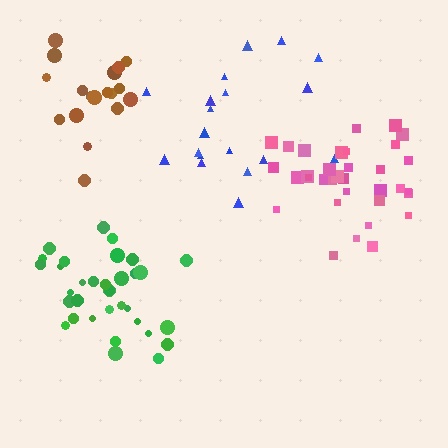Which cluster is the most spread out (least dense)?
Blue.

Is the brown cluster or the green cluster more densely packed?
Green.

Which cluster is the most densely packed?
Pink.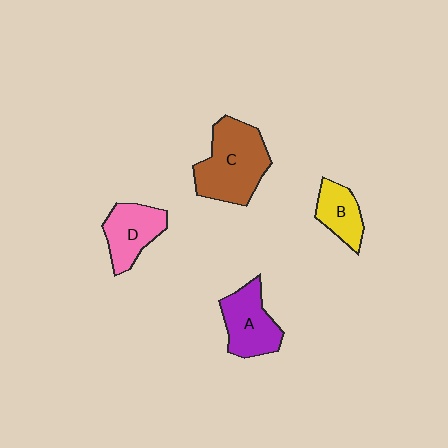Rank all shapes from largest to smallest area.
From largest to smallest: C (brown), A (purple), D (pink), B (yellow).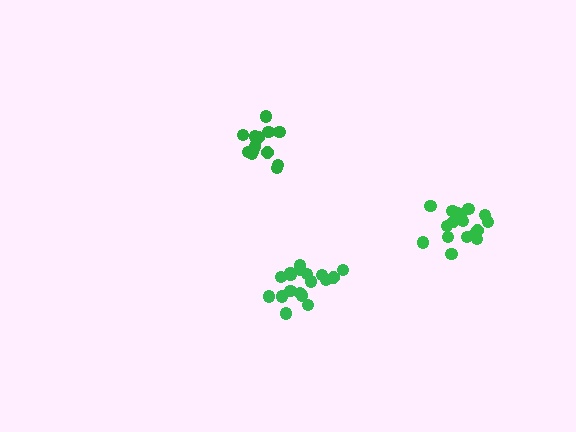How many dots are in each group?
Group 1: 18 dots, Group 2: 18 dots, Group 3: 13 dots (49 total).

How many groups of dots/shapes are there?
There are 3 groups.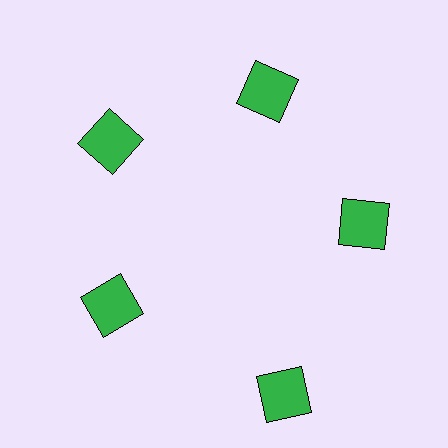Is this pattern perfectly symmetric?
No. The 5 green squares are arranged in a ring, but one element near the 5 o'clock position is pushed outward from the center, breaking the 5-fold rotational symmetry.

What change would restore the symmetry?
The symmetry would be restored by moving it inward, back onto the ring so that all 5 squares sit at equal angles and equal distance from the center.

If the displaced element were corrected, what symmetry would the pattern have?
It would have 5-fold rotational symmetry — the pattern would map onto itself every 72 degrees.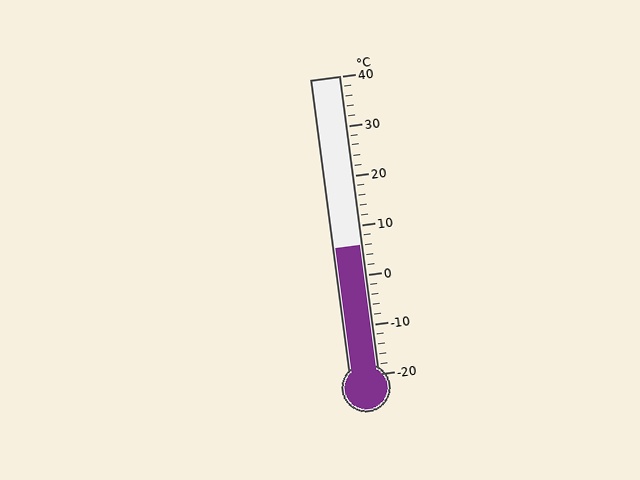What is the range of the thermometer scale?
The thermometer scale ranges from -20°C to 40°C.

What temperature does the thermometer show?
The thermometer shows approximately 6°C.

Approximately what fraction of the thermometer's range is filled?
The thermometer is filled to approximately 45% of its range.